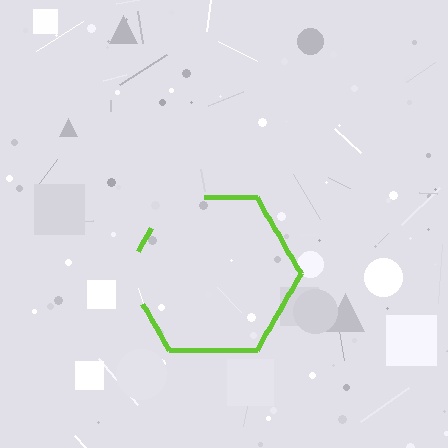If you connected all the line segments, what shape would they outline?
They would outline a hexagon.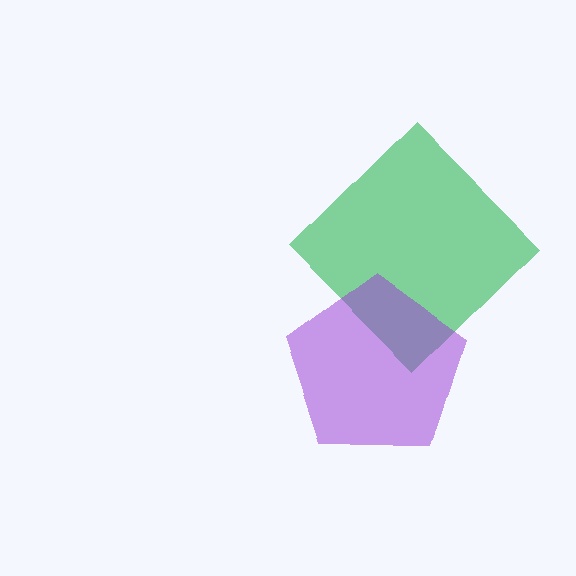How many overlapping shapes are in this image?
There are 2 overlapping shapes in the image.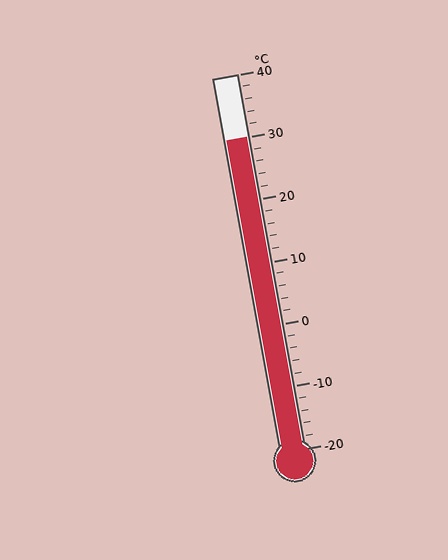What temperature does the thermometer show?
The thermometer shows approximately 30°C.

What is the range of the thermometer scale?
The thermometer scale ranges from -20°C to 40°C.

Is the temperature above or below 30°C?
The temperature is at 30°C.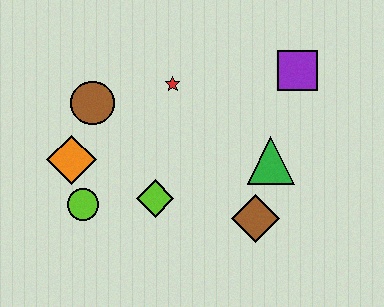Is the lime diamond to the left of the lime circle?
No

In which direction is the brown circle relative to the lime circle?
The brown circle is above the lime circle.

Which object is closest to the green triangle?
The brown diamond is closest to the green triangle.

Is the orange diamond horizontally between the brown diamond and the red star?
No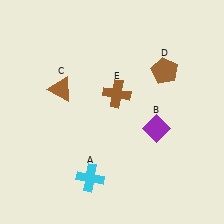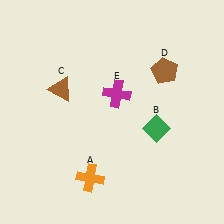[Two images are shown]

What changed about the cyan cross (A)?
In Image 1, A is cyan. In Image 2, it changed to orange.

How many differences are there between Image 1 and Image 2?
There are 3 differences between the two images.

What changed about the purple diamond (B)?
In Image 1, B is purple. In Image 2, it changed to green.